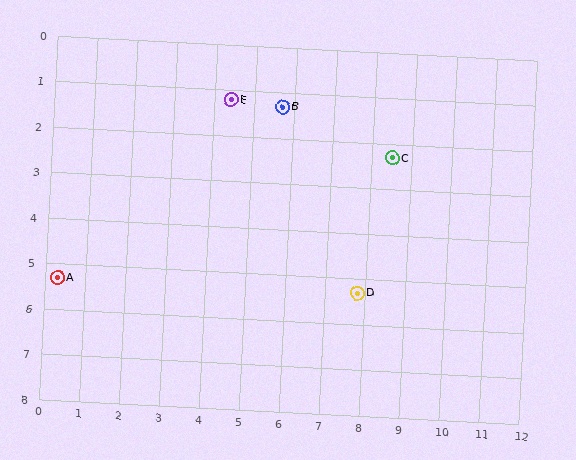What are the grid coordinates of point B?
Point B is at approximately (5.7, 1.3).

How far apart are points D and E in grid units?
Points D and E are about 5.3 grid units apart.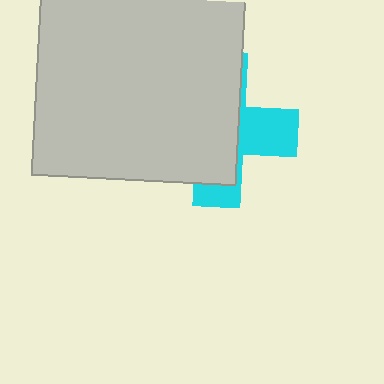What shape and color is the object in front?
The object in front is a light gray square.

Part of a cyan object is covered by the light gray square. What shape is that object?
It is a cross.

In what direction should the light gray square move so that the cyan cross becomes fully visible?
The light gray square should move left. That is the shortest direction to clear the overlap and leave the cyan cross fully visible.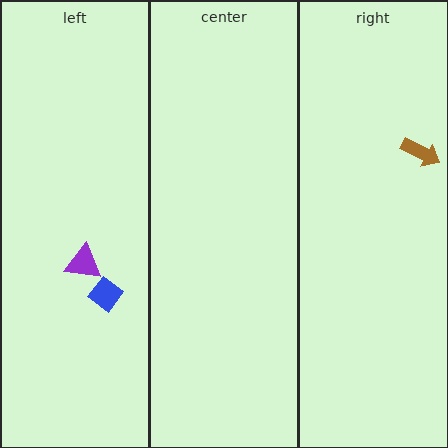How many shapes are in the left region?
2.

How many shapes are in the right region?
1.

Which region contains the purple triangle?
The left region.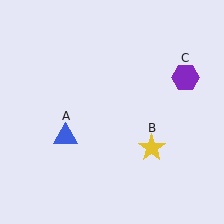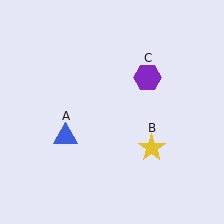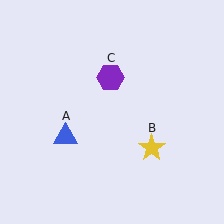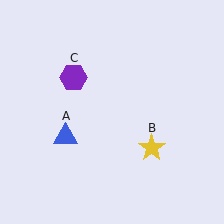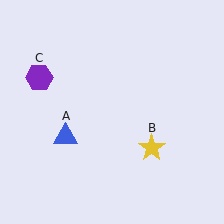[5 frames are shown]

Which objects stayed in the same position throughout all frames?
Blue triangle (object A) and yellow star (object B) remained stationary.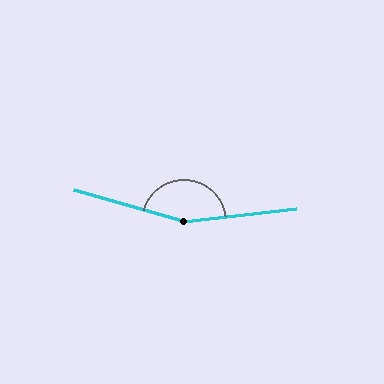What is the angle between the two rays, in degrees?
Approximately 157 degrees.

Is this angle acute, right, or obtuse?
It is obtuse.